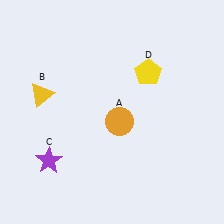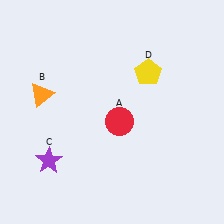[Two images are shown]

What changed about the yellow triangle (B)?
In Image 1, B is yellow. In Image 2, it changed to orange.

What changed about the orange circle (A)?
In Image 1, A is orange. In Image 2, it changed to red.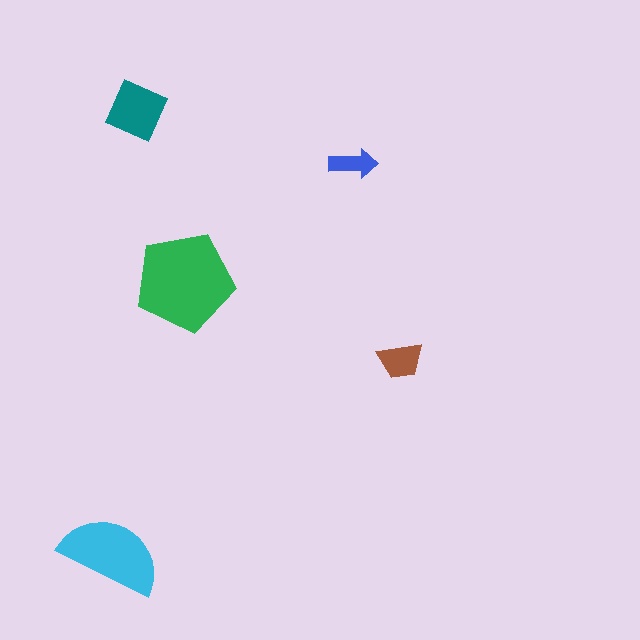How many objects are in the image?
There are 5 objects in the image.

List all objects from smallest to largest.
The blue arrow, the brown trapezoid, the teal diamond, the cyan semicircle, the green pentagon.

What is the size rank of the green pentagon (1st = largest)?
1st.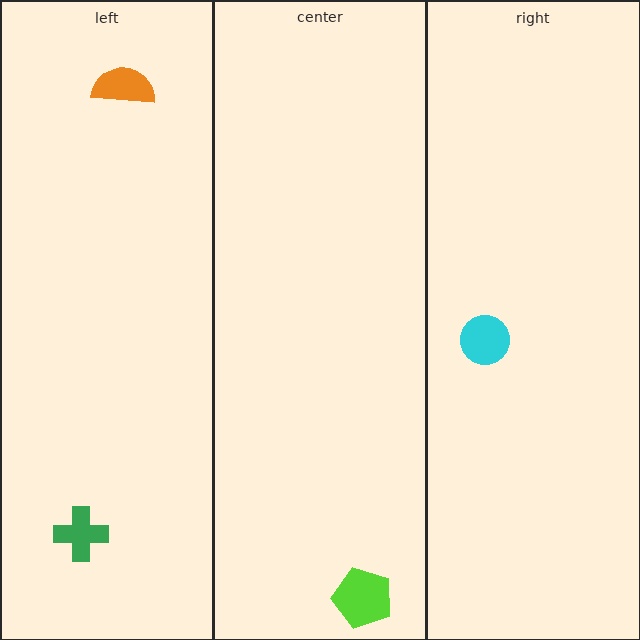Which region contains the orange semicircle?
The left region.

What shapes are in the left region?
The green cross, the orange semicircle.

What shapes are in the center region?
The lime pentagon.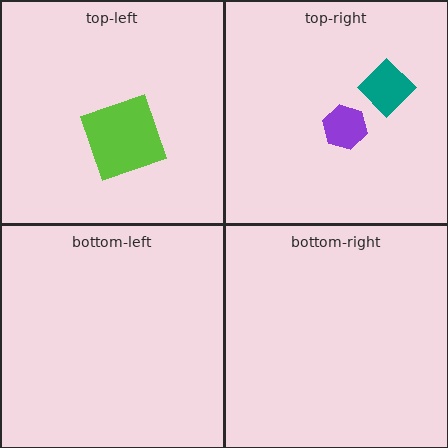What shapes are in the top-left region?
The lime square.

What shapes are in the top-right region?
The teal diamond, the purple hexagon.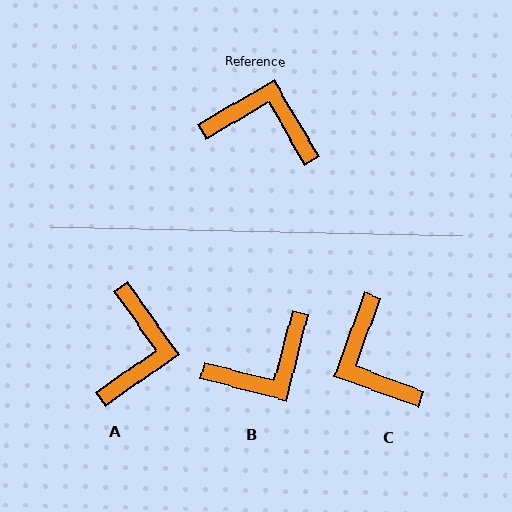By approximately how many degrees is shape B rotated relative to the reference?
Approximately 135 degrees clockwise.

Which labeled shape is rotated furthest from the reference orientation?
B, about 135 degrees away.